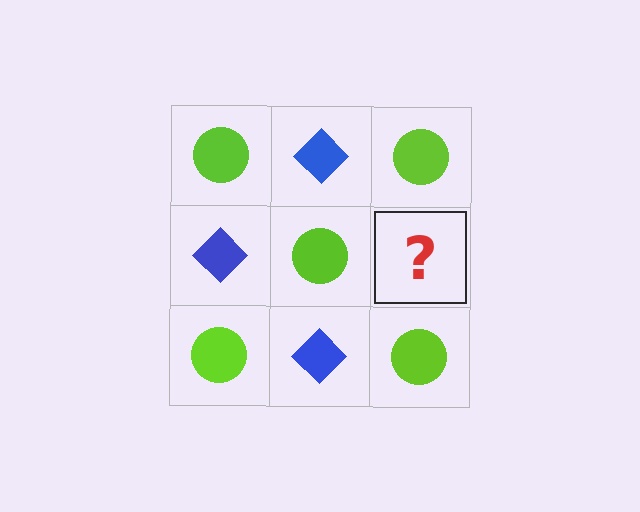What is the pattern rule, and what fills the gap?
The rule is that it alternates lime circle and blue diamond in a checkerboard pattern. The gap should be filled with a blue diamond.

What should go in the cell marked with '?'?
The missing cell should contain a blue diamond.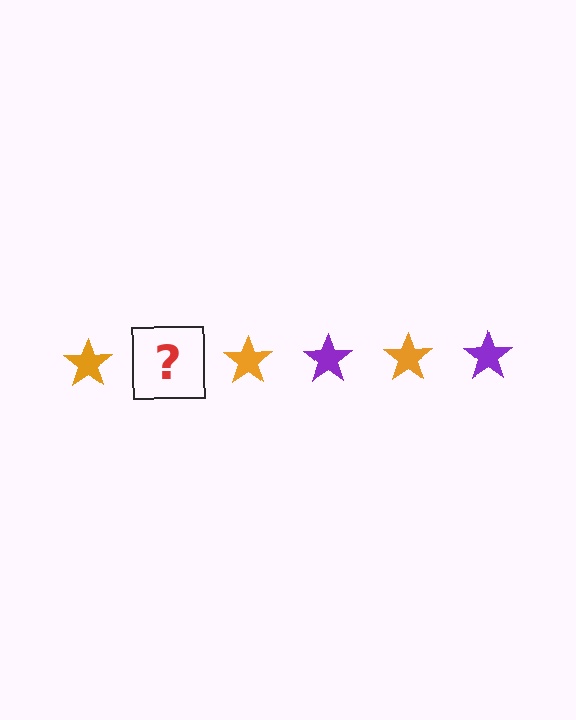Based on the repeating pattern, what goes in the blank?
The blank should be a purple star.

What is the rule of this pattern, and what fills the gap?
The rule is that the pattern cycles through orange, purple stars. The gap should be filled with a purple star.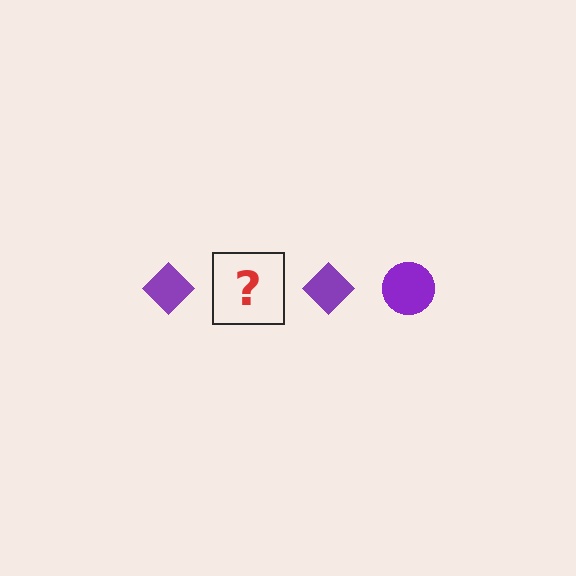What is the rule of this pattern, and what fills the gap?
The rule is that the pattern cycles through diamond, circle shapes in purple. The gap should be filled with a purple circle.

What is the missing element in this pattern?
The missing element is a purple circle.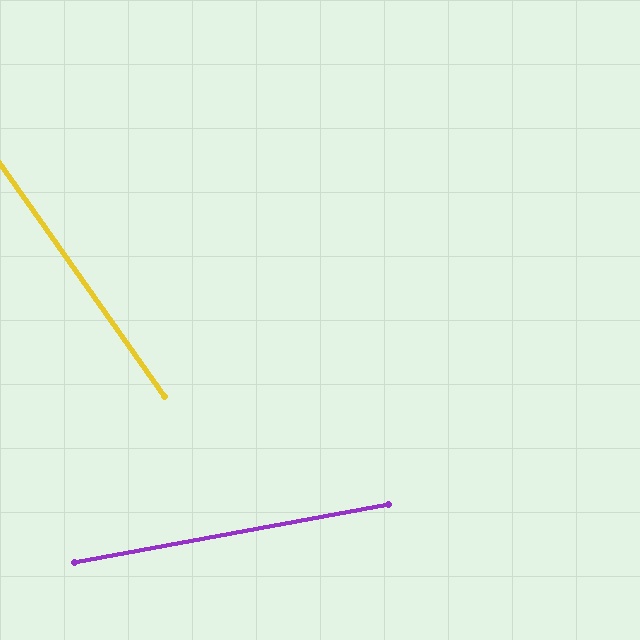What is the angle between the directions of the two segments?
Approximately 65 degrees.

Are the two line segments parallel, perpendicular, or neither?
Neither parallel nor perpendicular — they differ by about 65°.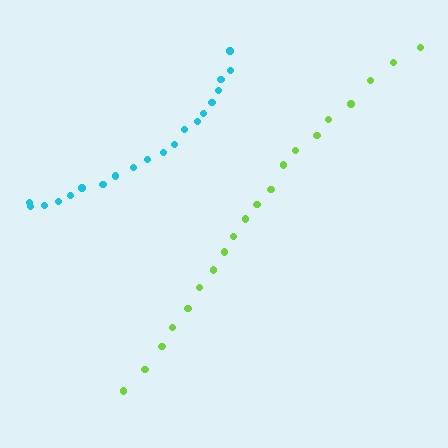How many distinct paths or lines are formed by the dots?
There are 2 distinct paths.